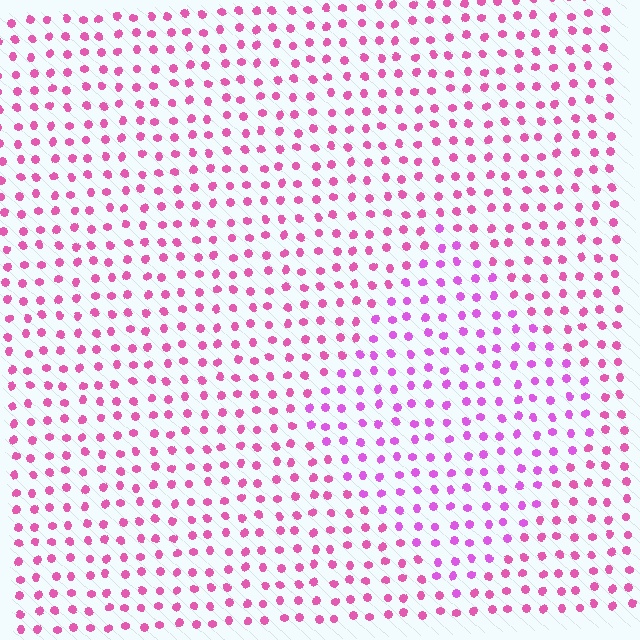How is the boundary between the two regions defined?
The boundary is defined purely by a slight shift in hue (about 25 degrees). Spacing, size, and orientation are identical on both sides.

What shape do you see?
I see a diamond.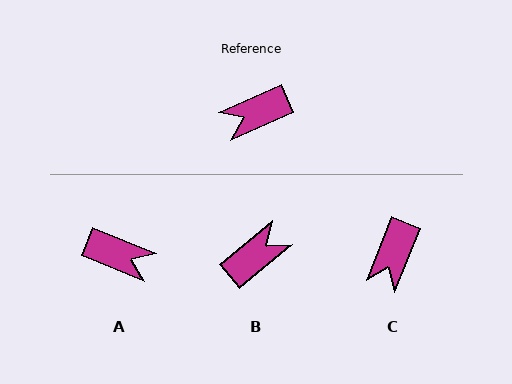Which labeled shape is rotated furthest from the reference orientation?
B, about 164 degrees away.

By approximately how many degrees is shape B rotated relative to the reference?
Approximately 164 degrees clockwise.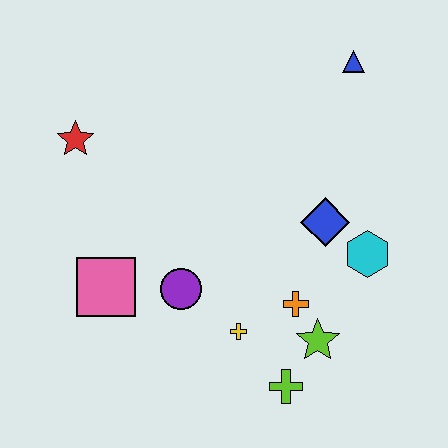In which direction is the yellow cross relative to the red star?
The yellow cross is below the red star.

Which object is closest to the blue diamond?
The cyan hexagon is closest to the blue diamond.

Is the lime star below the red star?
Yes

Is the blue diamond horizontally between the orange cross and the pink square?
No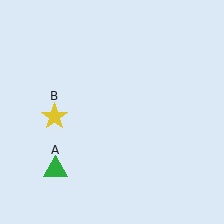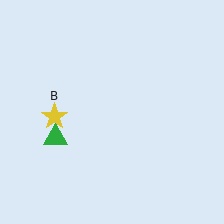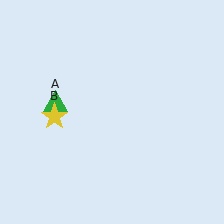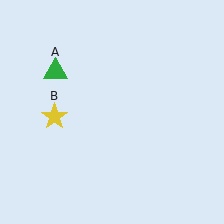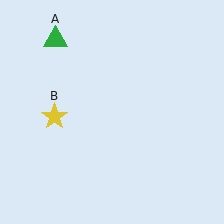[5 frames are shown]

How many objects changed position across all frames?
1 object changed position: green triangle (object A).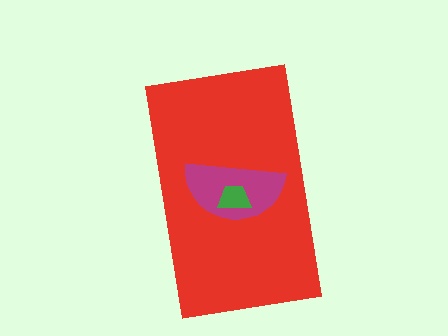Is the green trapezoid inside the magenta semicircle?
Yes.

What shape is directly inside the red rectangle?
The magenta semicircle.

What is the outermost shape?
The red rectangle.